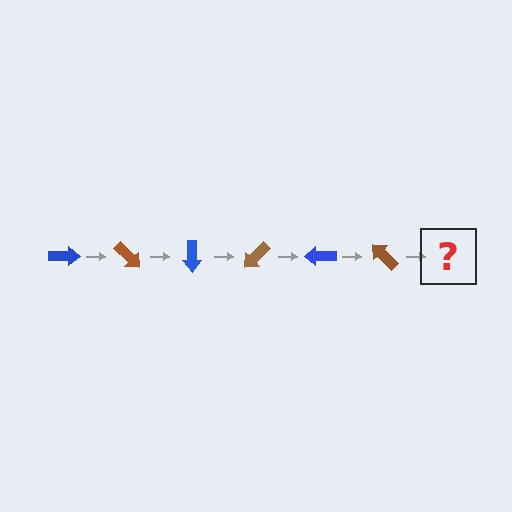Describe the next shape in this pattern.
It should be a blue arrow, rotated 270 degrees from the start.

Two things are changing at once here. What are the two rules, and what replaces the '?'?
The two rules are that it rotates 45 degrees each step and the color cycles through blue and brown. The '?' should be a blue arrow, rotated 270 degrees from the start.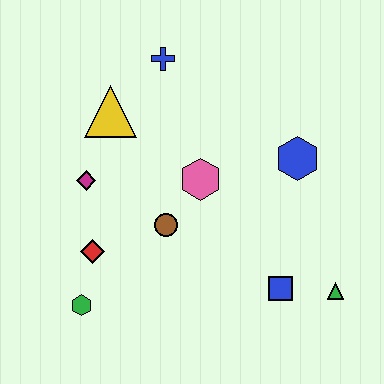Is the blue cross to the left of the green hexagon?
No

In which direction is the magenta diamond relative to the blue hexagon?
The magenta diamond is to the left of the blue hexagon.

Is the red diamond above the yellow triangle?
No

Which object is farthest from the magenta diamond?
The green triangle is farthest from the magenta diamond.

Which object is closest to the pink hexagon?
The brown circle is closest to the pink hexagon.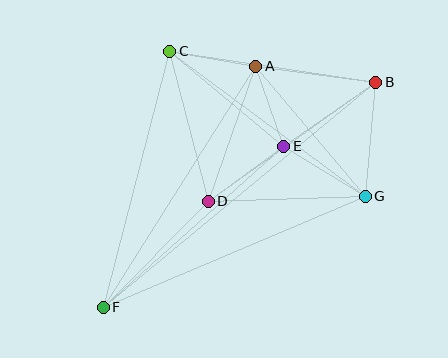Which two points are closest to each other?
Points A and E are closest to each other.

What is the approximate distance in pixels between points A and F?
The distance between A and F is approximately 285 pixels.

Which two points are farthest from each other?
Points B and F are farthest from each other.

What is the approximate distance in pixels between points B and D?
The distance between B and D is approximately 205 pixels.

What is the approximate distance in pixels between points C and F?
The distance between C and F is approximately 264 pixels.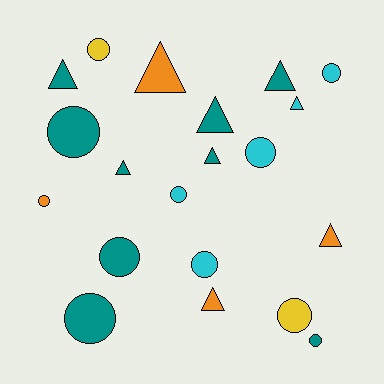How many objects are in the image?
There are 20 objects.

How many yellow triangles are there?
There are no yellow triangles.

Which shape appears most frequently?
Circle, with 11 objects.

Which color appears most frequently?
Teal, with 9 objects.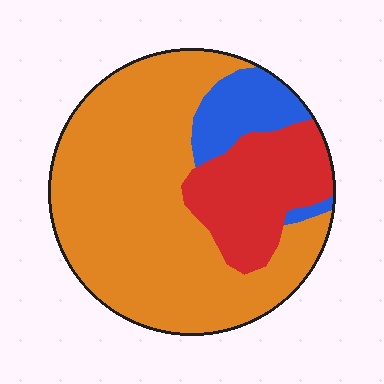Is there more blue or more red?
Red.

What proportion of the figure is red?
Red takes up less than a quarter of the figure.